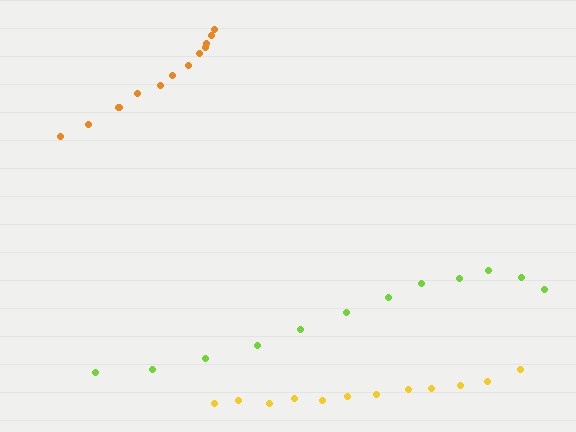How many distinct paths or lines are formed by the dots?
There are 3 distinct paths.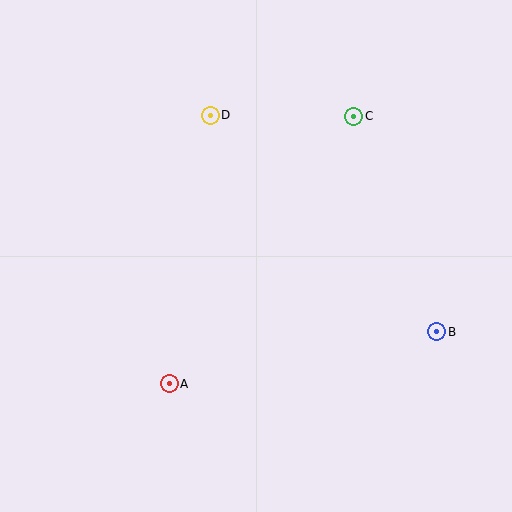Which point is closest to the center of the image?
Point D at (210, 115) is closest to the center.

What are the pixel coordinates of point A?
Point A is at (169, 384).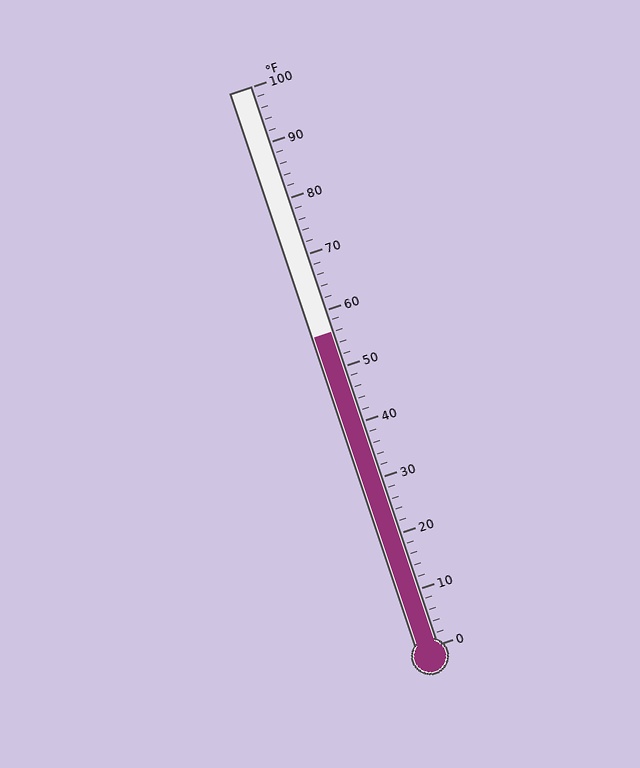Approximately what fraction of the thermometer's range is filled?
The thermometer is filled to approximately 55% of its range.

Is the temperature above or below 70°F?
The temperature is below 70°F.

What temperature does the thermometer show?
The thermometer shows approximately 56°F.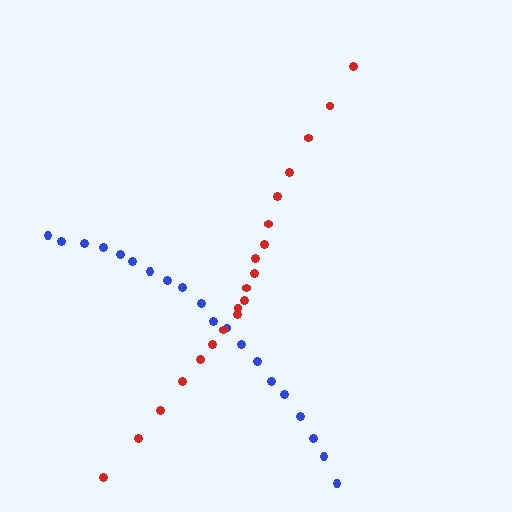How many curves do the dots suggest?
There are 2 distinct paths.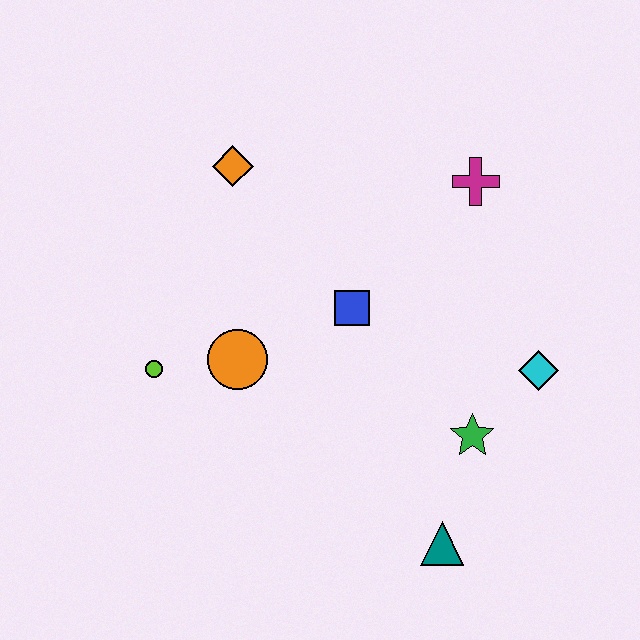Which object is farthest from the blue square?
The teal triangle is farthest from the blue square.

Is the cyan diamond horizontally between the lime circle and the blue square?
No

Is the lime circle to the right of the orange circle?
No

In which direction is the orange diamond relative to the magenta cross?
The orange diamond is to the left of the magenta cross.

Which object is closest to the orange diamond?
The blue square is closest to the orange diamond.